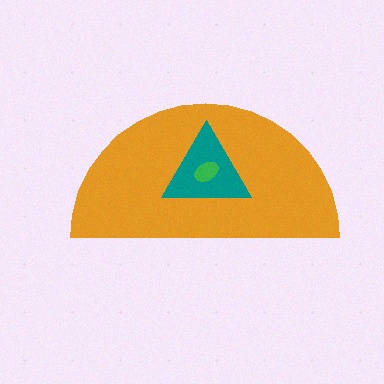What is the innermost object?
The green ellipse.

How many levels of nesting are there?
3.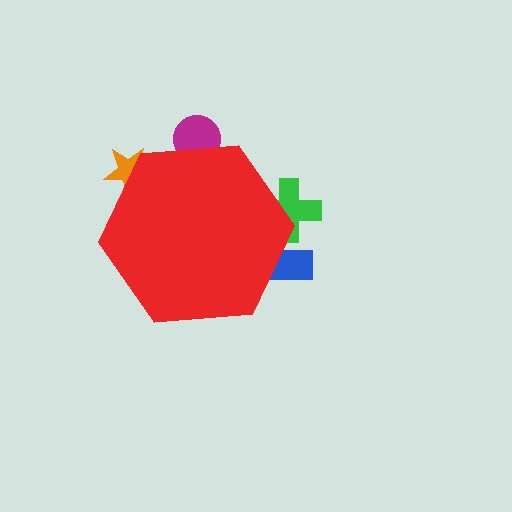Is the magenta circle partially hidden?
Yes, the magenta circle is partially hidden behind the red hexagon.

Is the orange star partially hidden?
Yes, the orange star is partially hidden behind the red hexagon.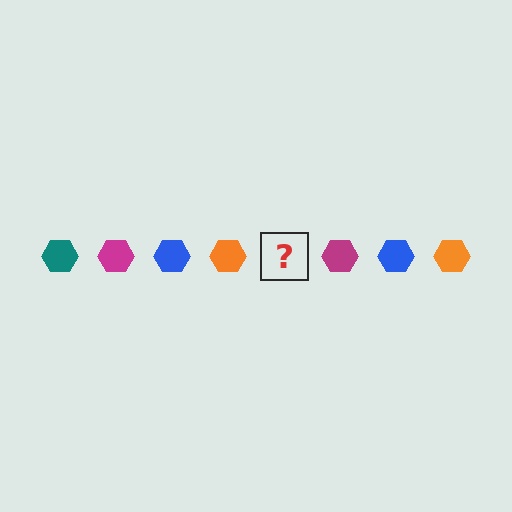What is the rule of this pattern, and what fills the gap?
The rule is that the pattern cycles through teal, magenta, blue, orange hexagons. The gap should be filled with a teal hexagon.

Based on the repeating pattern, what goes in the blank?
The blank should be a teal hexagon.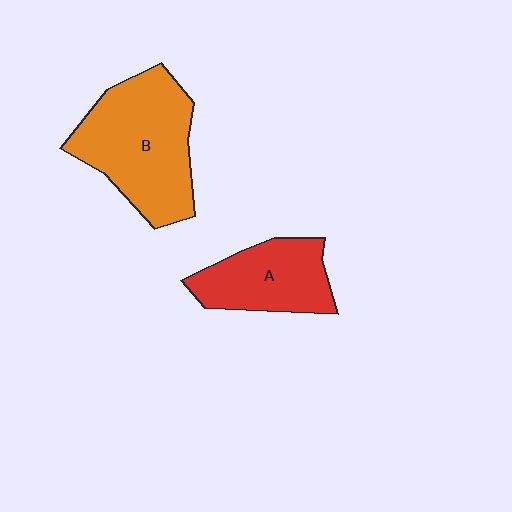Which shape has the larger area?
Shape B (orange).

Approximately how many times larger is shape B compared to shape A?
Approximately 1.6 times.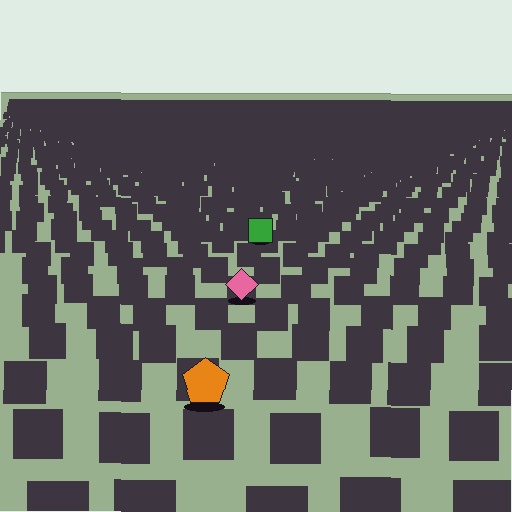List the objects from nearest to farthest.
From nearest to farthest: the orange pentagon, the pink diamond, the green square.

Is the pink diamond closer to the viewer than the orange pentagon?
No. The orange pentagon is closer — you can tell from the texture gradient: the ground texture is coarser near it.